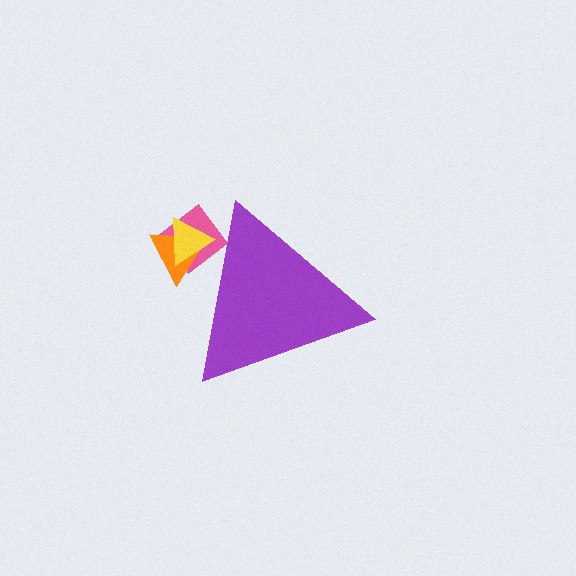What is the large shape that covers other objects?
A purple triangle.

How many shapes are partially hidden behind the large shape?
3 shapes are partially hidden.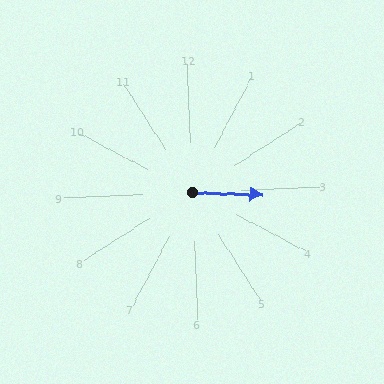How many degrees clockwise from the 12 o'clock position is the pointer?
Approximately 94 degrees.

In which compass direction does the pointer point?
East.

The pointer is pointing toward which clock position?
Roughly 3 o'clock.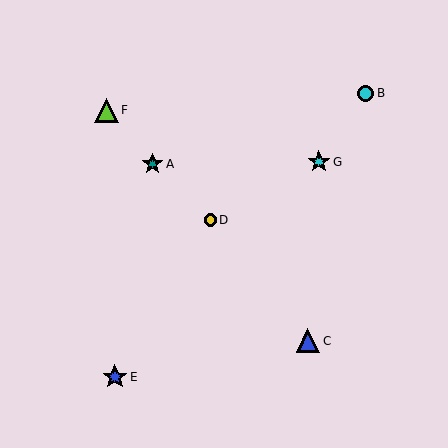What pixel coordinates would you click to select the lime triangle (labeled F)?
Click at (106, 110) to select the lime triangle F.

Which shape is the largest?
The blue star (labeled E) is the largest.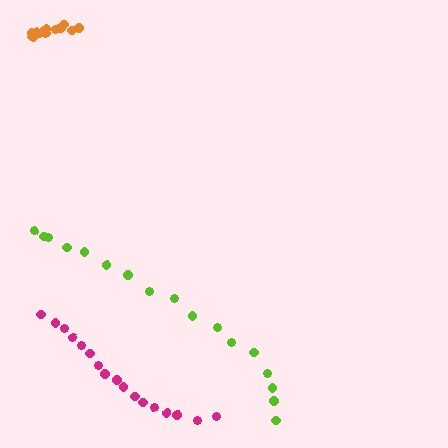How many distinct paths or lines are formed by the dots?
There are 3 distinct paths.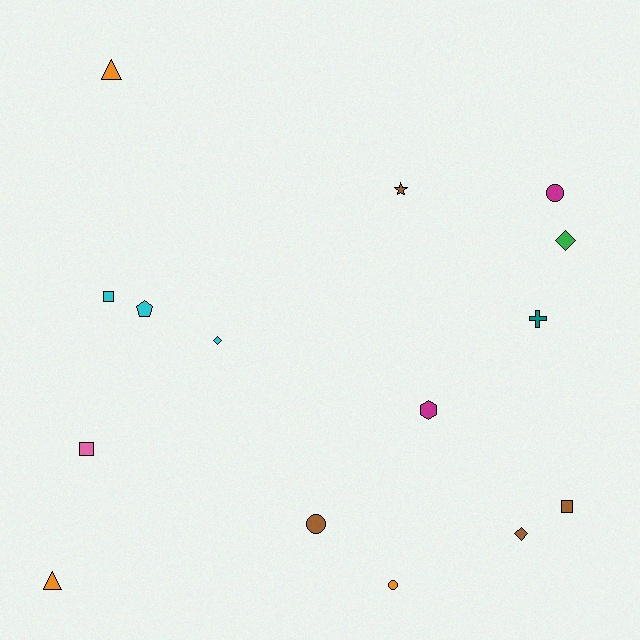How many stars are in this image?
There is 1 star.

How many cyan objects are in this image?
There are 3 cyan objects.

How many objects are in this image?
There are 15 objects.